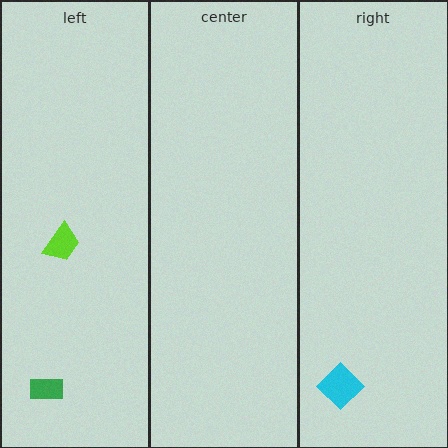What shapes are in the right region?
The cyan diamond.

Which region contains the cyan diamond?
The right region.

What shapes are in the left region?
The lime trapezoid, the green rectangle.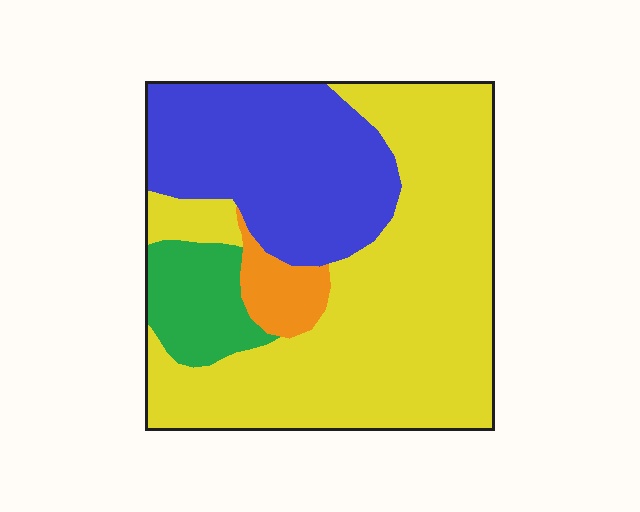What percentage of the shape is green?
Green covers around 10% of the shape.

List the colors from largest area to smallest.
From largest to smallest: yellow, blue, green, orange.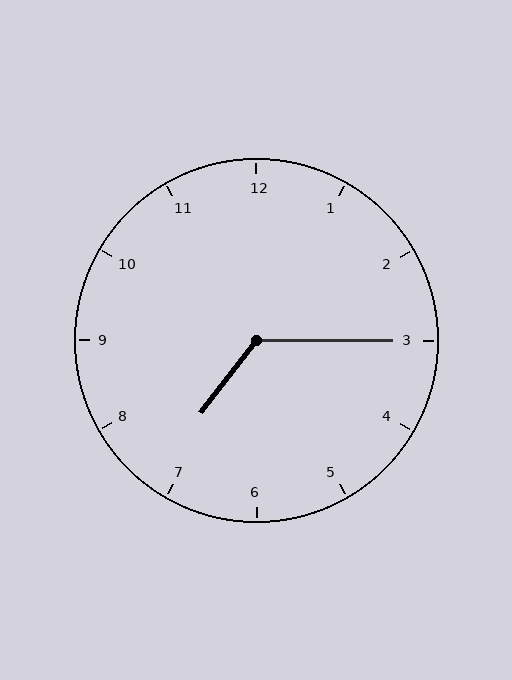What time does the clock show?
7:15.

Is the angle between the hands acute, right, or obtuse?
It is obtuse.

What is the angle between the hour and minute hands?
Approximately 128 degrees.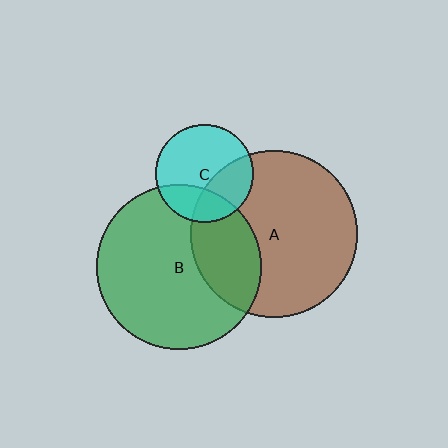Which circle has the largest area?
Circle A (brown).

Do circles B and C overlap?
Yes.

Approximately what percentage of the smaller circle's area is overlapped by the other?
Approximately 25%.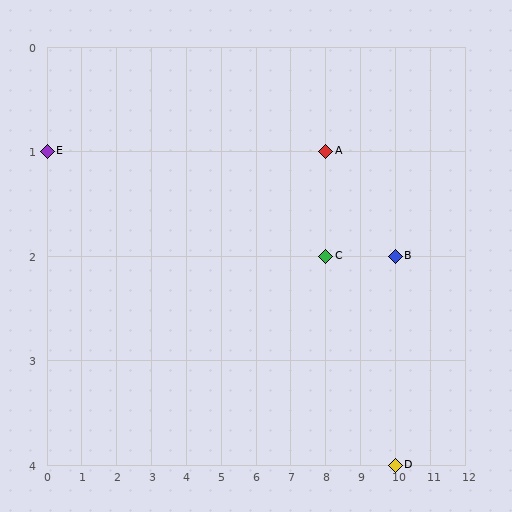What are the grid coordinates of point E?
Point E is at grid coordinates (0, 1).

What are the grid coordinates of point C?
Point C is at grid coordinates (8, 2).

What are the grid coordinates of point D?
Point D is at grid coordinates (10, 4).